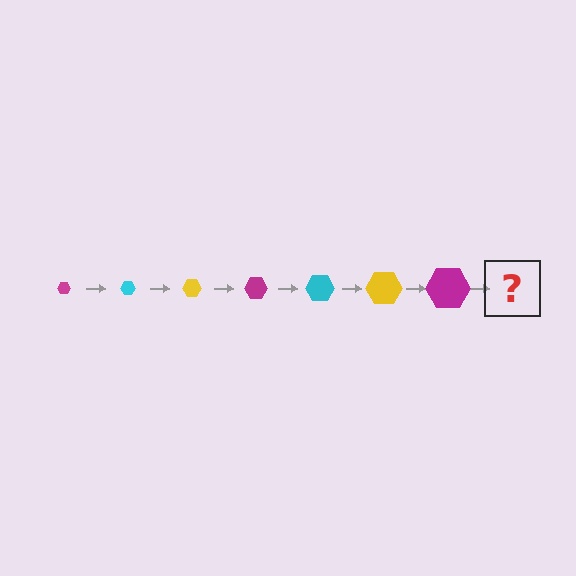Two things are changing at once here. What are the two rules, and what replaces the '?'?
The two rules are that the hexagon grows larger each step and the color cycles through magenta, cyan, and yellow. The '?' should be a cyan hexagon, larger than the previous one.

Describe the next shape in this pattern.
It should be a cyan hexagon, larger than the previous one.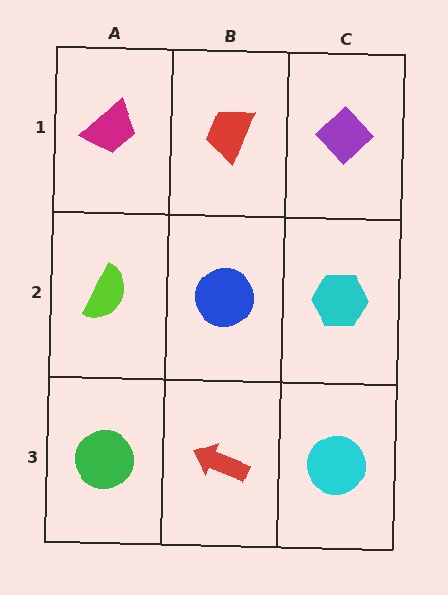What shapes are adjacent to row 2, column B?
A red trapezoid (row 1, column B), a red arrow (row 3, column B), a lime semicircle (row 2, column A), a cyan hexagon (row 2, column C).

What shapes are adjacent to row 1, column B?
A blue circle (row 2, column B), a magenta trapezoid (row 1, column A), a purple diamond (row 1, column C).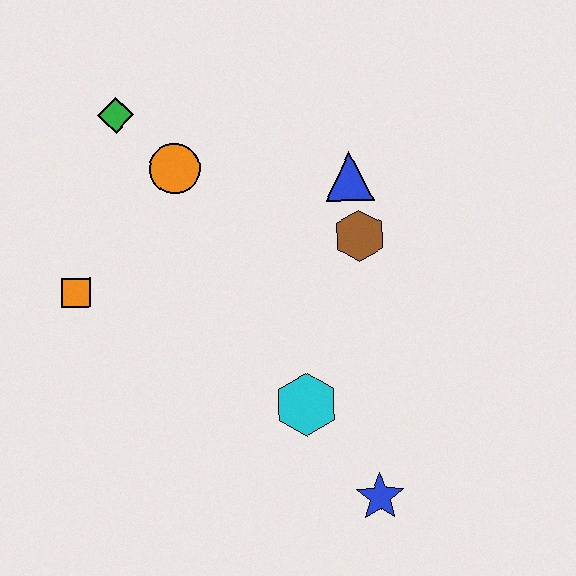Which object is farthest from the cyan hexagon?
The green diamond is farthest from the cyan hexagon.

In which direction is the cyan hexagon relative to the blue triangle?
The cyan hexagon is below the blue triangle.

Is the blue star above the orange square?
No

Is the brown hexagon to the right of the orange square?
Yes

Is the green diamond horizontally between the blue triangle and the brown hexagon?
No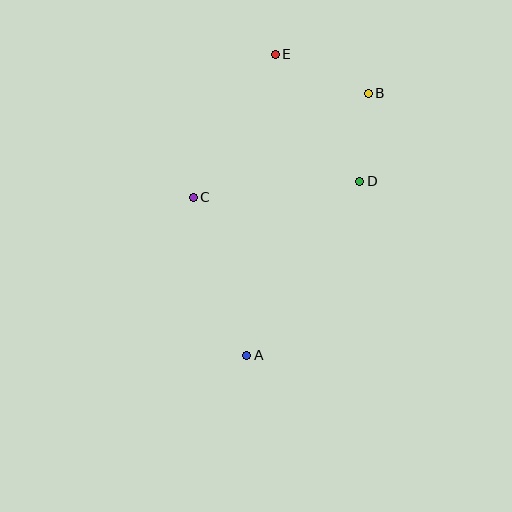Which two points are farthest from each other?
Points A and E are farthest from each other.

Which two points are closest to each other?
Points B and D are closest to each other.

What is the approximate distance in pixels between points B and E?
The distance between B and E is approximately 101 pixels.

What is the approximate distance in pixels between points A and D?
The distance between A and D is approximately 208 pixels.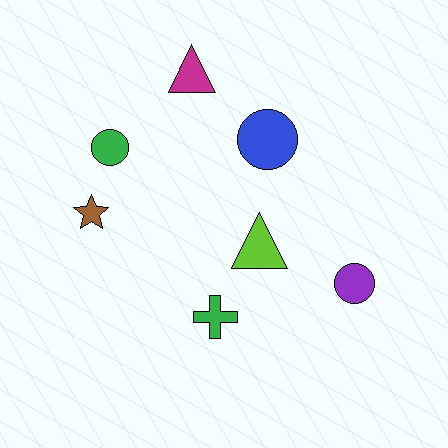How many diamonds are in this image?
There are no diamonds.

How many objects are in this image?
There are 7 objects.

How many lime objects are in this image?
There is 1 lime object.